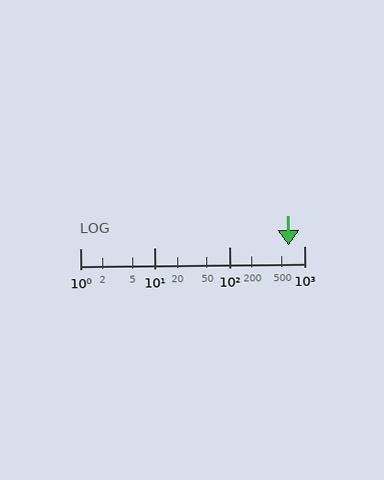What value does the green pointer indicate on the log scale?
The pointer indicates approximately 620.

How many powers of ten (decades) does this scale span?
The scale spans 3 decades, from 1 to 1000.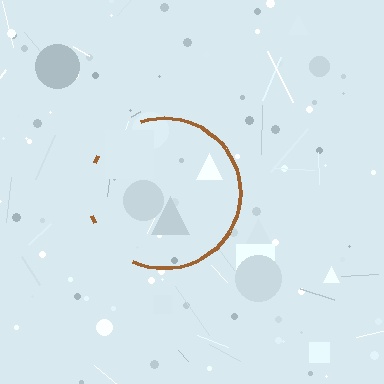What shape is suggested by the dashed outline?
The dashed outline suggests a circle.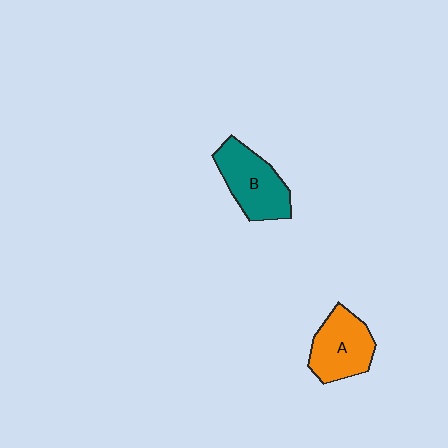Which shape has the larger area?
Shape B (teal).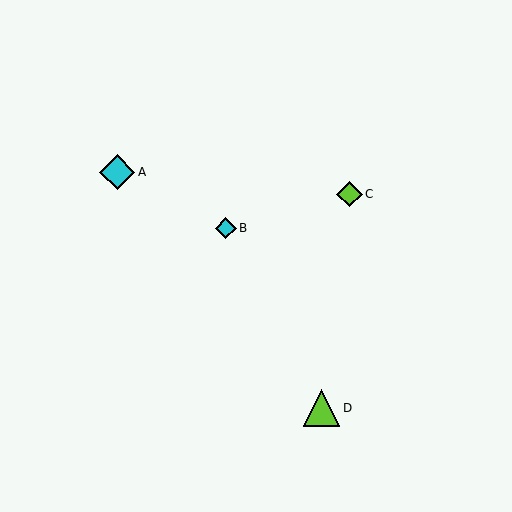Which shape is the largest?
The lime triangle (labeled D) is the largest.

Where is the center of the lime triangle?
The center of the lime triangle is at (322, 408).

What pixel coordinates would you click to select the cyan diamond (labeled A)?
Click at (117, 172) to select the cyan diamond A.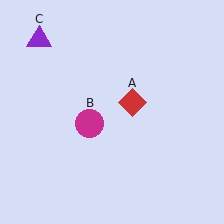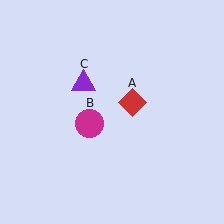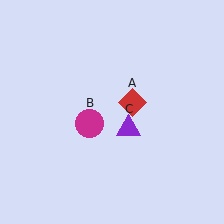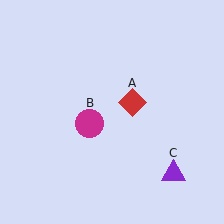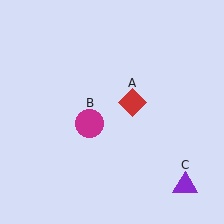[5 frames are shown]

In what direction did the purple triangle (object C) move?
The purple triangle (object C) moved down and to the right.